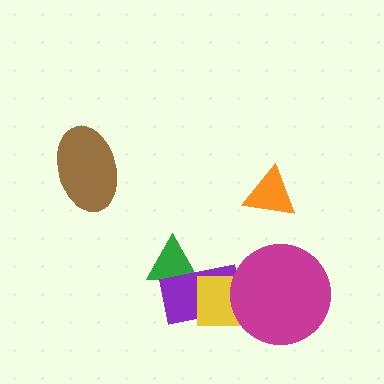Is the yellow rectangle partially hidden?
Yes, it is partially covered by another shape.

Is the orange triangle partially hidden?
No, no other shape covers it.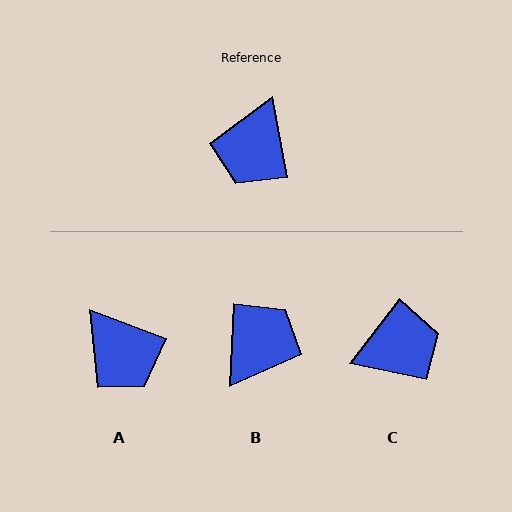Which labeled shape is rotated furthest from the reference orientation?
B, about 167 degrees away.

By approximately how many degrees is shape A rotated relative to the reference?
Approximately 59 degrees counter-clockwise.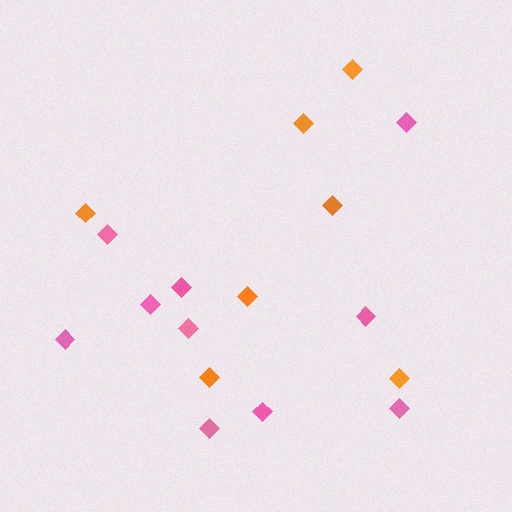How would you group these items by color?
There are 2 groups: one group of pink diamonds (10) and one group of orange diamonds (7).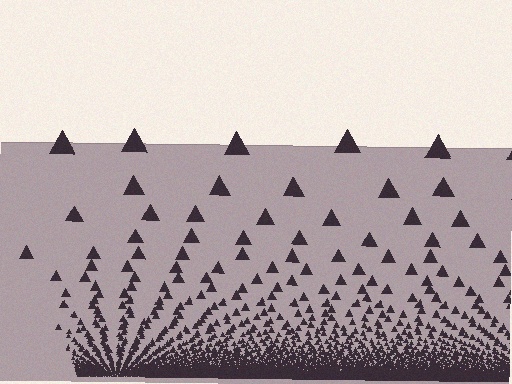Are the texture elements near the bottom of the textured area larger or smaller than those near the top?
Smaller. The gradient is inverted — elements near the bottom are smaller and denser.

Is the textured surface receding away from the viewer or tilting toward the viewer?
The surface appears to tilt toward the viewer. Texture elements get larger and sparser toward the top.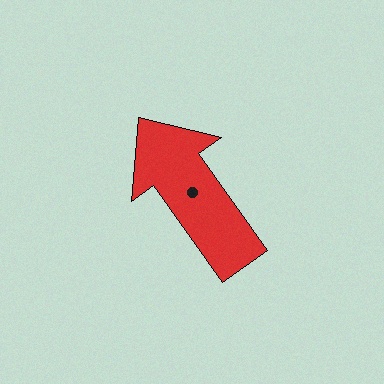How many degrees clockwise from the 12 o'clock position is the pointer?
Approximately 325 degrees.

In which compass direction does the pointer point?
Northwest.